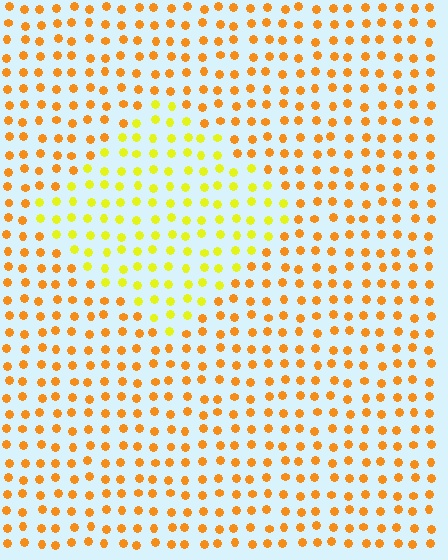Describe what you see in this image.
The image is filled with small orange elements in a uniform arrangement. A diamond-shaped region is visible where the elements are tinted to a slightly different hue, forming a subtle color boundary.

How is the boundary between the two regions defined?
The boundary is defined purely by a slight shift in hue (about 33 degrees). Spacing, size, and orientation are identical on both sides.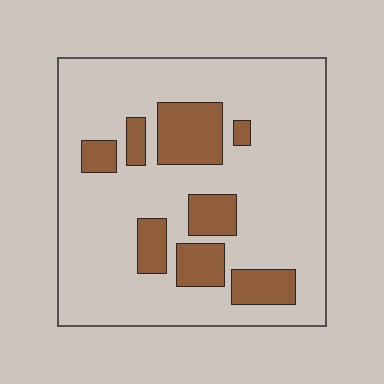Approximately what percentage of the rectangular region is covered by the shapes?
Approximately 20%.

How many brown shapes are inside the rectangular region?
8.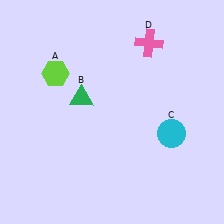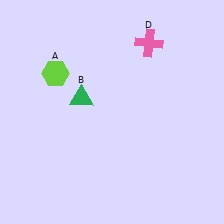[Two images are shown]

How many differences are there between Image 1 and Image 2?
There is 1 difference between the two images.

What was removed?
The cyan circle (C) was removed in Image 2.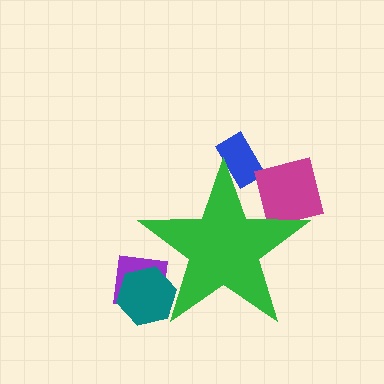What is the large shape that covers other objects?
A green star.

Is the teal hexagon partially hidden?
Yes, the teal hexagon is partially hidden behind the green star.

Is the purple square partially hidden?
Yes, the purple square is partially hidden behind the green star.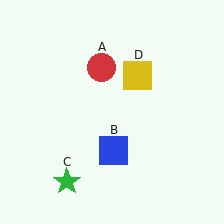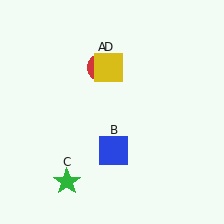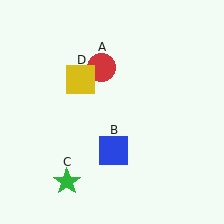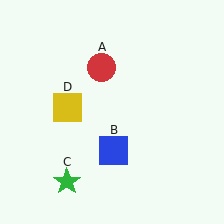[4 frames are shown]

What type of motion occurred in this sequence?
The yellow square (object D) rotated counterclockwise around the center of the scene.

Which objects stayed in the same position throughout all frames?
Red circle (object A) and blue square (object B) and green star (object C) remained stationary.